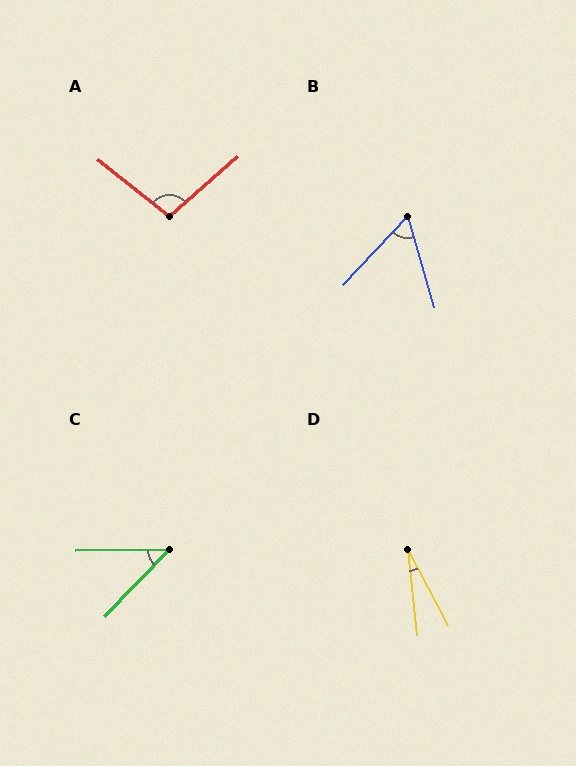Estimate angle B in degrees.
Approximately 59 degrees.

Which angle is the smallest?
D, at approximately 22 degrees.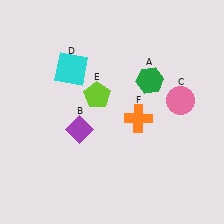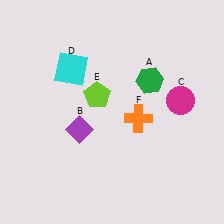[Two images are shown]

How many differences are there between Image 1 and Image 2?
There is 1 difference between the two images.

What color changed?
The circle (C) changed from pink in Image 1 to magenta in Image 2.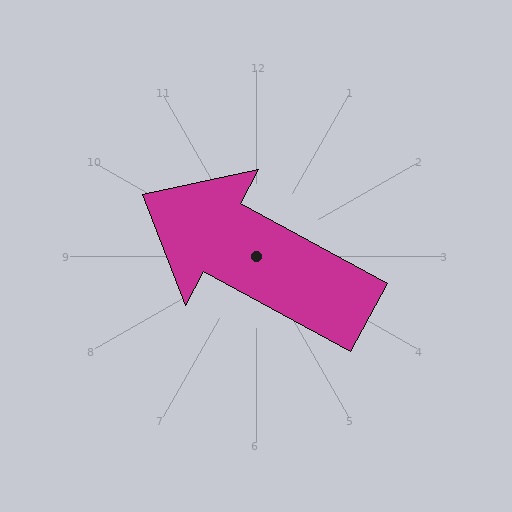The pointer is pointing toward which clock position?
Roughly 10 o'clock.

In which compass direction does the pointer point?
Northwest.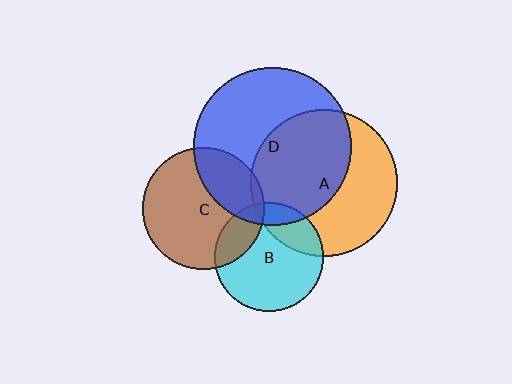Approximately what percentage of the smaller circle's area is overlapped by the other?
Approximately 30%.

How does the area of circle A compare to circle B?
Approximately 1.8 times.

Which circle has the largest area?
Circle D (blue).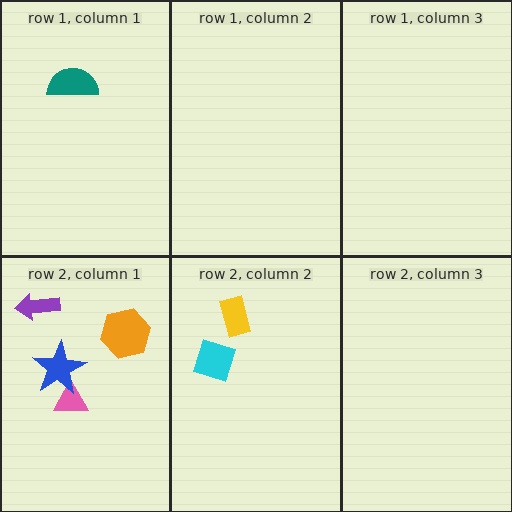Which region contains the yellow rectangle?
The row 2, column 2 region.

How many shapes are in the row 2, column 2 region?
2.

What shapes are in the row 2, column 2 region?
The cyan diamond, the yellow rectangle.